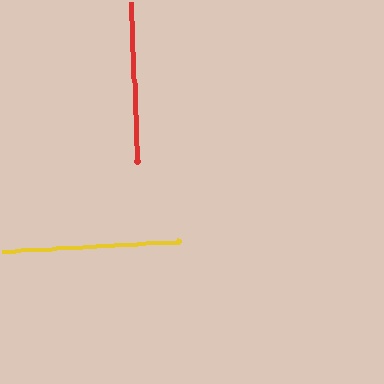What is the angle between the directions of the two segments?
Approximately 89 degrees.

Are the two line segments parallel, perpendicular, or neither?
Perpendicular — they meet at approximately 89°.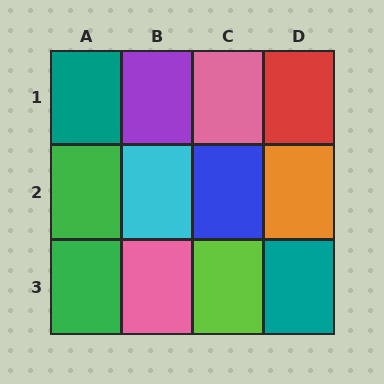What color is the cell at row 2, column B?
Cyan.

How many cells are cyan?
1 cell is cyan.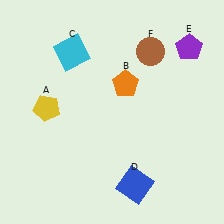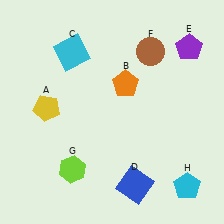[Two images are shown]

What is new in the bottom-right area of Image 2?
A cyan pentagon (H) was added in the bottom-right area of Image 2.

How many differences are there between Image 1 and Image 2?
There are 2 differences between the two images.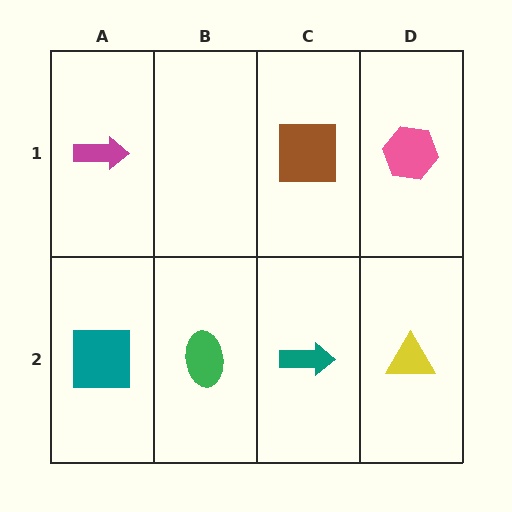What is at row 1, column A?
A magenta arrow.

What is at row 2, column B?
A green ellipse.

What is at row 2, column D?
A yellow triangle.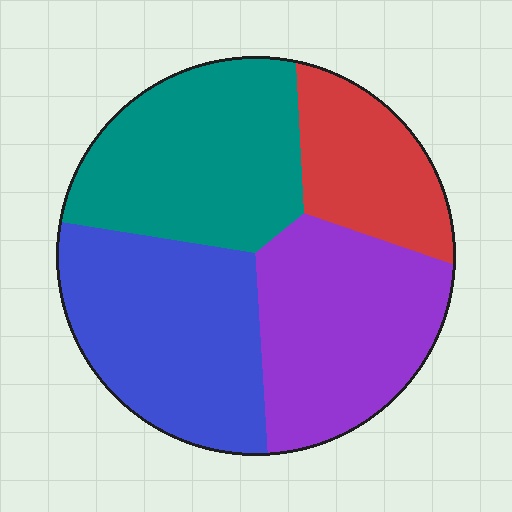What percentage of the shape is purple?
Purple takes up about one quarter (1/4) of the shape.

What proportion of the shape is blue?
Blue covers 29% of the shape.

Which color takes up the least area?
Red, at roughly 15%.